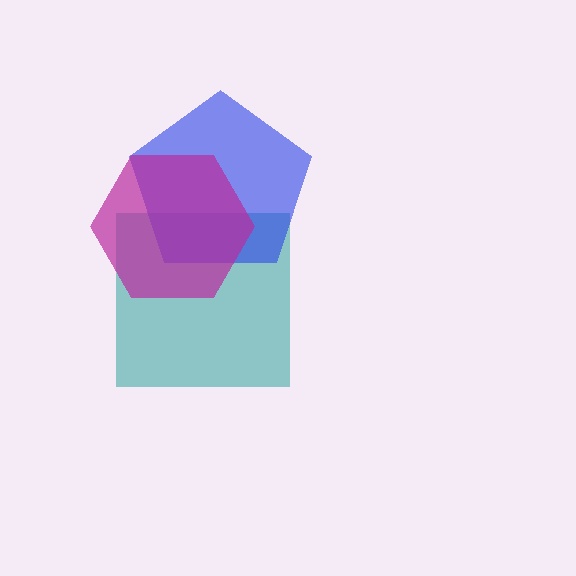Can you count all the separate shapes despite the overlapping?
Yes, there are 3 separate shapes.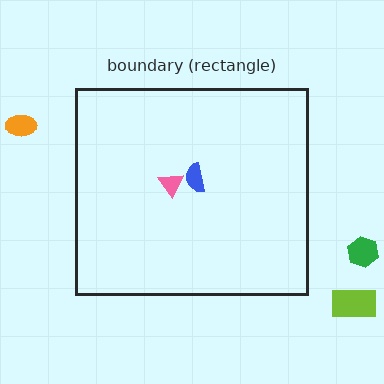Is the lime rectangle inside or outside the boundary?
Outside.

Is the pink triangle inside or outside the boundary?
Inside.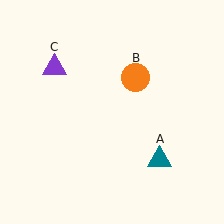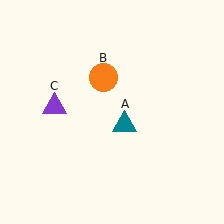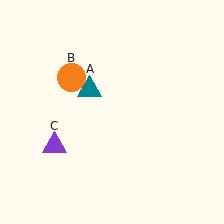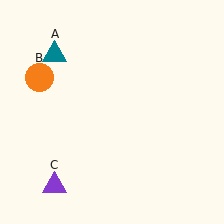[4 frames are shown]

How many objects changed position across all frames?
3 objects changed position: teal triangle (object A), orange circle (object B), purple triangle (object C).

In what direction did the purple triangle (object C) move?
The purple triangle (object C) moved down.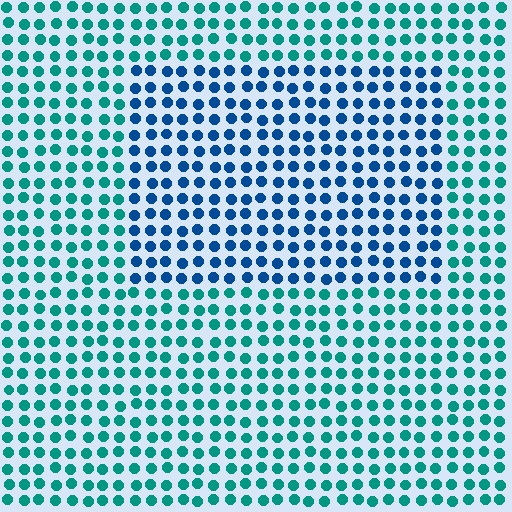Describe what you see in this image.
The image is filled with small teal elements in a uniform arrangement. A rectangle-shaped region is visible where the elements are tinted to a slightly different hue, forming a subtle color boundary.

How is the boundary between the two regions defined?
The boundary is defined purely by a slight shift in hue (about 39 degrees). Spacing, size, and orientation are identical on both sides.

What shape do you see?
I see a rectangle.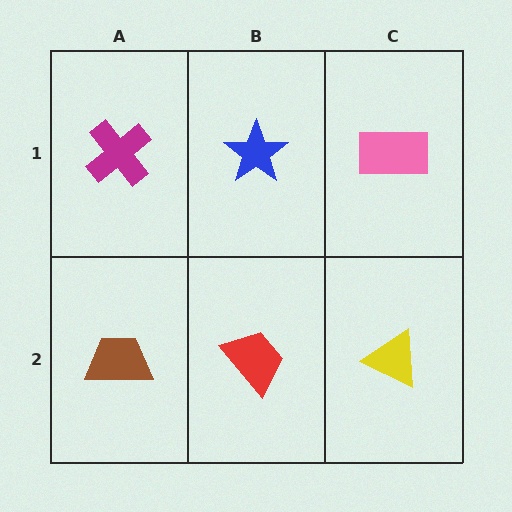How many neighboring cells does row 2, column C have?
2.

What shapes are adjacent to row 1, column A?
A brown trapezoid (row 2, column A), a blue star (row 1, column B).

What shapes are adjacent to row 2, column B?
A blue star (row 1, column B), a brown trapezoid (row 2, column A), a yellow triangle (row 2, column C).